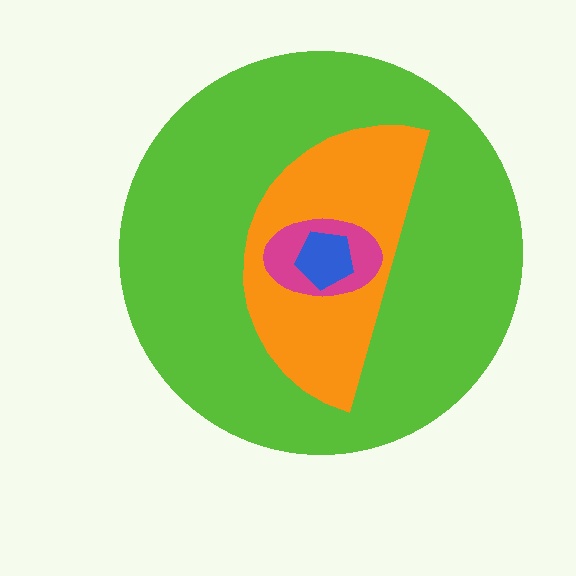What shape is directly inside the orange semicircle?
The magenta ellipse.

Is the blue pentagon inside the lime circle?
Yes.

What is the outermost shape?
The lime circle.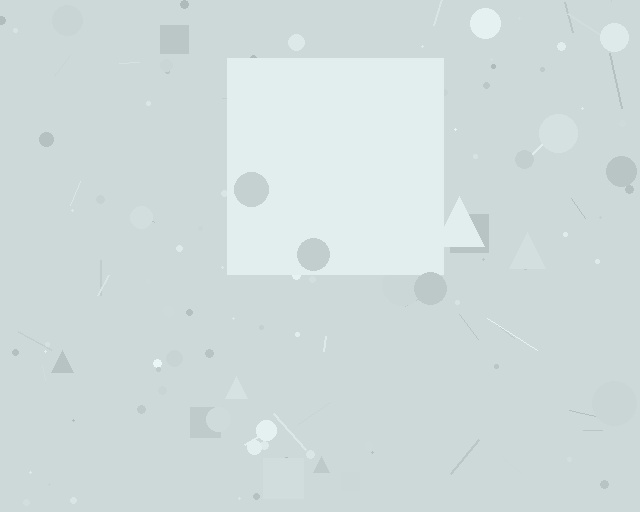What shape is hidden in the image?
A square is hidden in the image.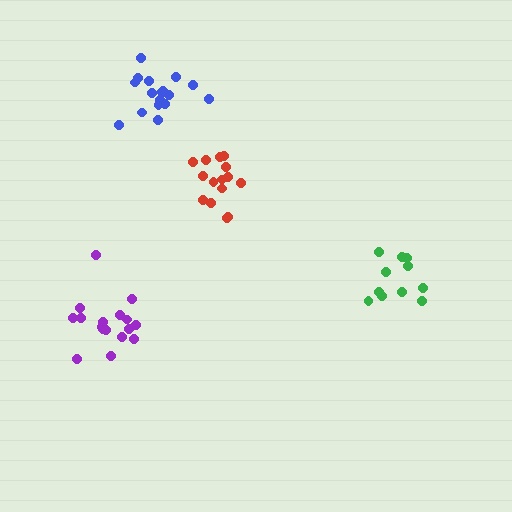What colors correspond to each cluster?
The clusters are colored: purple, red, green, blue.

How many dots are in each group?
Group 1: 17 dots, Group 2: 15 dots, Group 3: 11 dots, Group 4: 17 dots (60 total).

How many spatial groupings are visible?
There are 4 spatial groupings.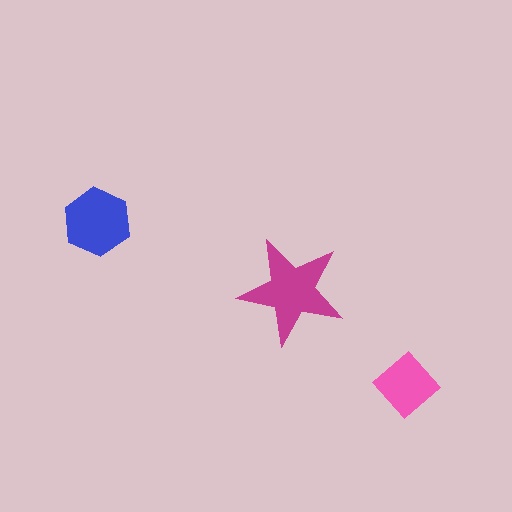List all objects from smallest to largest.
The pink diamond, the blue hexagon, the magenta star.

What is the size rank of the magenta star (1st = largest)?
1st.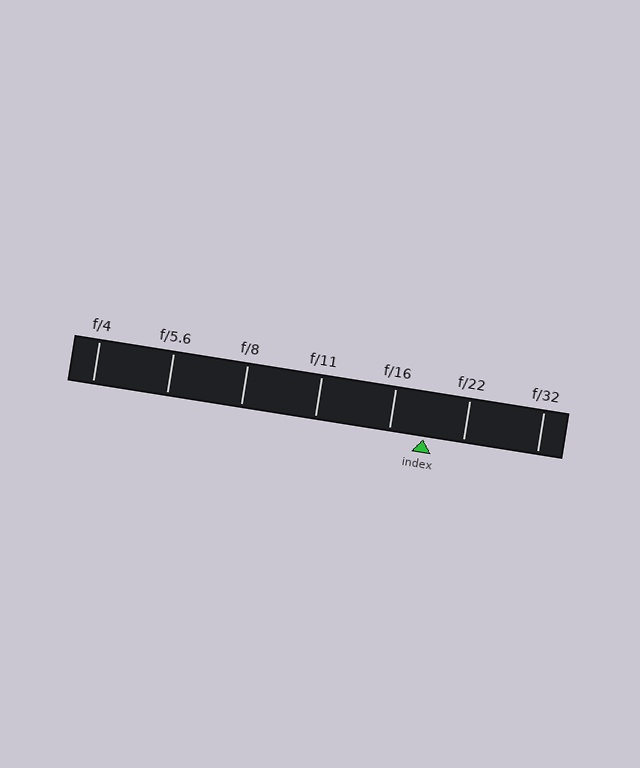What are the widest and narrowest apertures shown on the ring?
The widest aperture shown is f/4 and the narrowest is f/32.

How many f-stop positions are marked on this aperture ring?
There are 7 f-stop positions marked.